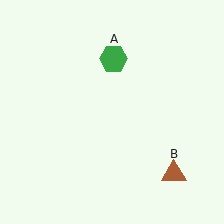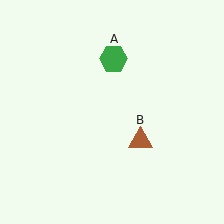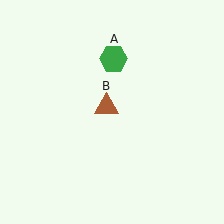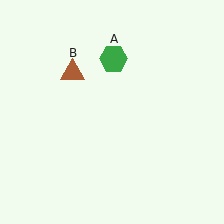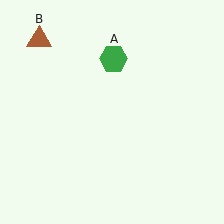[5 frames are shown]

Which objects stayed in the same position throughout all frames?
Green hexagon (object A) remained stationary.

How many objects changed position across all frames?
1 object changed position: brown triangle (object B).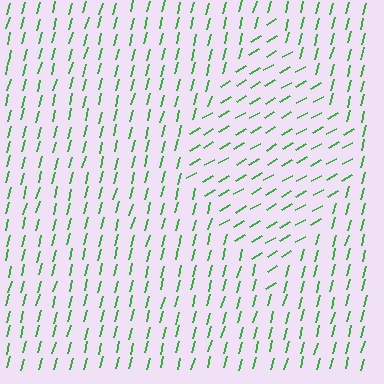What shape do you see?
I see a diamond.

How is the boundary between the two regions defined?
The boundary is defined purely by a change in line orientation (approximately 45 degrees difference). All lines are the same color and thickness.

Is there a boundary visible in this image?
Yes, there is a texture boundary formed by a change in line orientation.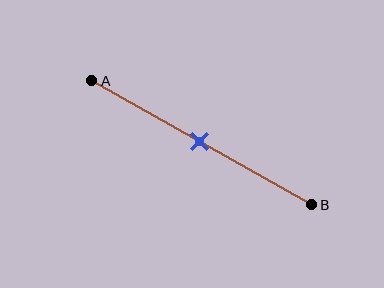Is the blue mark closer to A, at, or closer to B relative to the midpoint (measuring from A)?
The blue mark is approximately at the midpoint of segment AB.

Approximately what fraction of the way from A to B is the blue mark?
The blue mark is approximately 50% of the way from A to B.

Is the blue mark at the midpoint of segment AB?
Yes, the mark is approximately at the midpoint.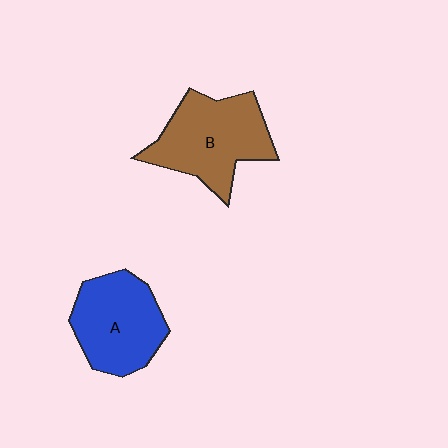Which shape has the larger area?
Shape B (brown).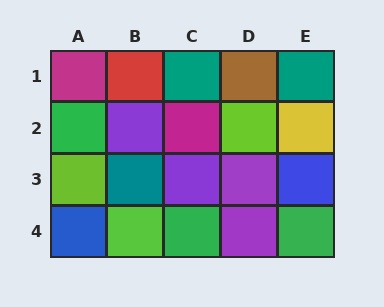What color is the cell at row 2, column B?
Purple.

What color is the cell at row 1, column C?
Teal.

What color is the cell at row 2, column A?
Green.